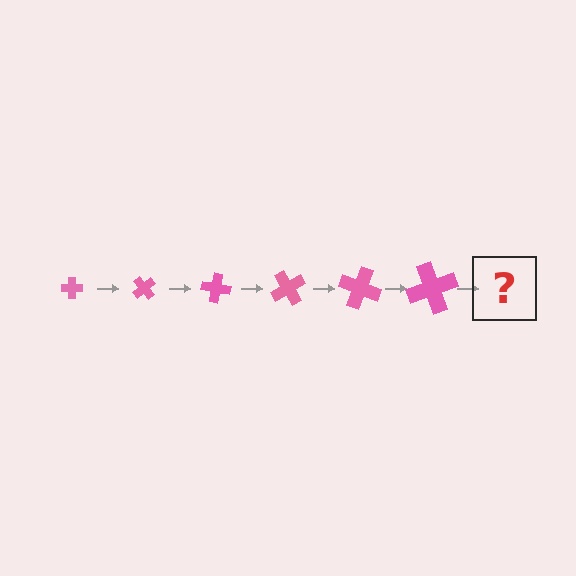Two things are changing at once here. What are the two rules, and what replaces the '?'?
The two rules are that the cross grows larger each step and it rotates 50 degrees each step. The '?' should be a cross, larger than the previous one and rotated 300 degrees from the start.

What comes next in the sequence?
The next element should be a cross, larger than the previous one and rotated 300 degrees from the start.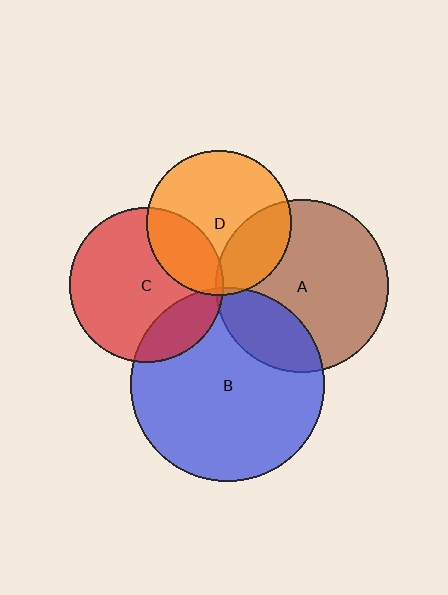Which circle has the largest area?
Circle B (blue).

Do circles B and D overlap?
Yes.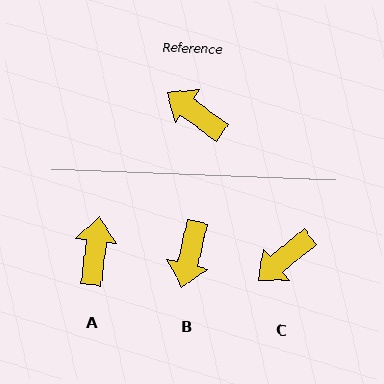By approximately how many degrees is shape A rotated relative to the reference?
Approximately 61 degrees clockwise.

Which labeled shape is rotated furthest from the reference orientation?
B, about 113 degrees away.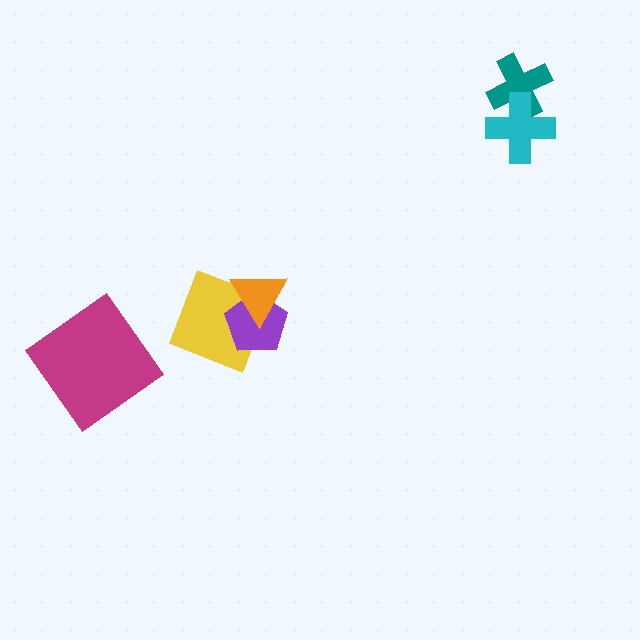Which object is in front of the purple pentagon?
The orange triangle is in front of the purple pentagon.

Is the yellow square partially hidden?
Yes, it is partially covered by another shape.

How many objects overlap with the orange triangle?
2 objects overlap with the orange triangle.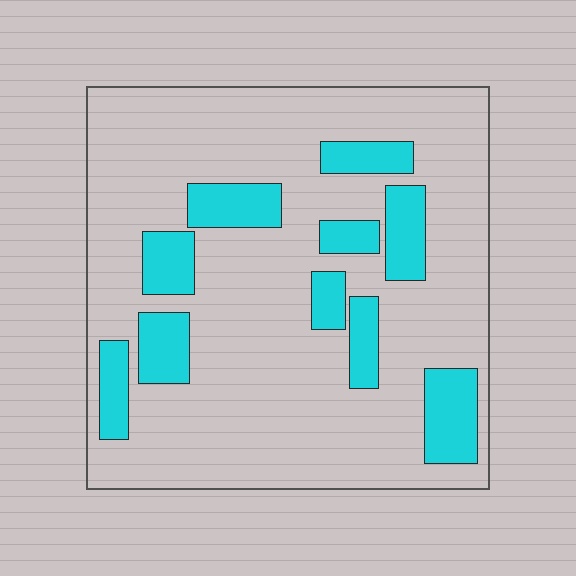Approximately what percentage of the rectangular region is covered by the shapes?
Approximately 20%.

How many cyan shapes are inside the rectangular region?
10.